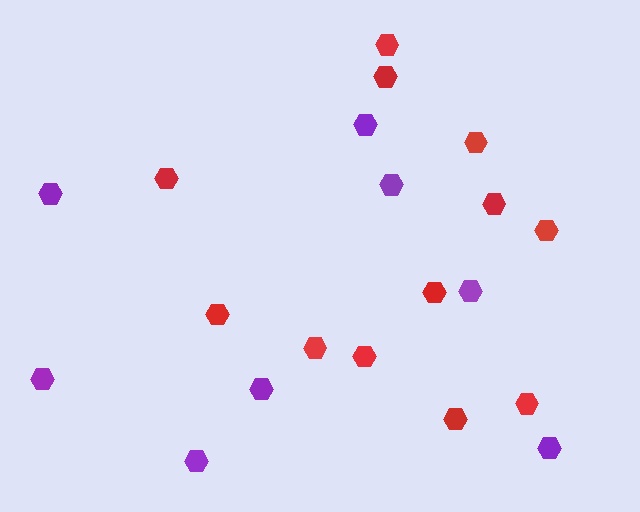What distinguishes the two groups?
There are 2 groups: one group of red hexagons (12) and one group of purple hexagons (8).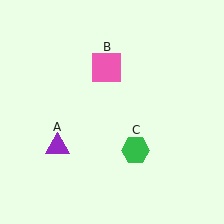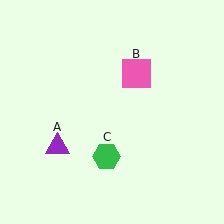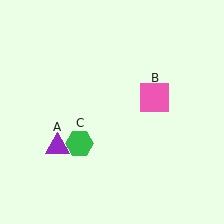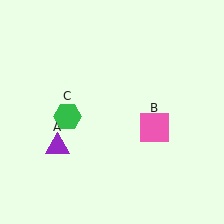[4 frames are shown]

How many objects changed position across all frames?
2 objects changed position: pink square (object B), green hexagon (object C).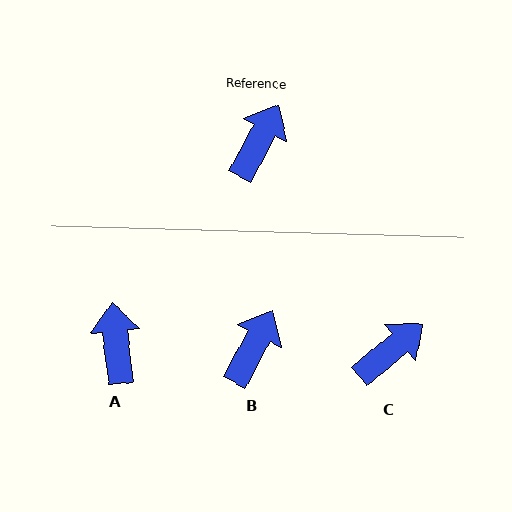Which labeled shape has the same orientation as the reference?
B.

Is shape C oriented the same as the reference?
No, it is off by about 22 degrees.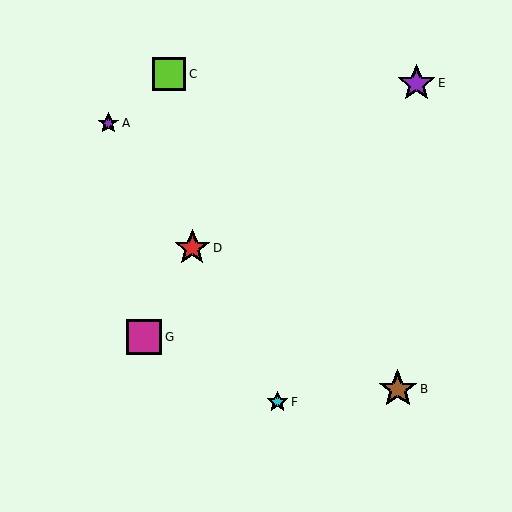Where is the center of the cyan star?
The center of the cyan star is at (277, 402).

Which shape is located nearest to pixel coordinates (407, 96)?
The purple star (labeled E) at (416, 83) is nearest to that location.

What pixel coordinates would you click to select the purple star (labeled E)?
Click at (416, 83) to select the purple star E.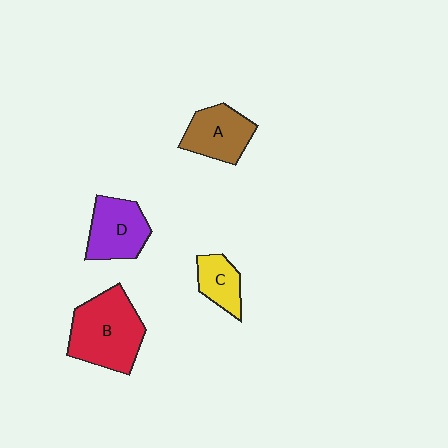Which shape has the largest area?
Shape B (red).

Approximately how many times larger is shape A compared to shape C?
Approximately 1.5 times.